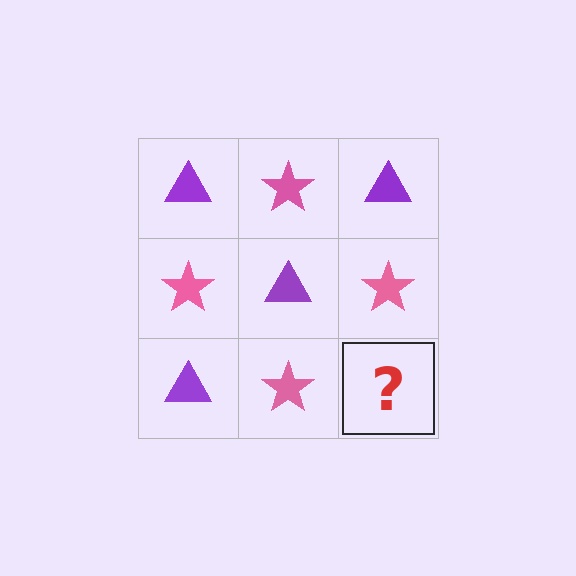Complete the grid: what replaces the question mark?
The question mark should be replaced with a purple triangle.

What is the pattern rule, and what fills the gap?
The rule is that it alternates purple triangle and pink star in a checkerboard pattern. The gap should be filled with a purple triangle.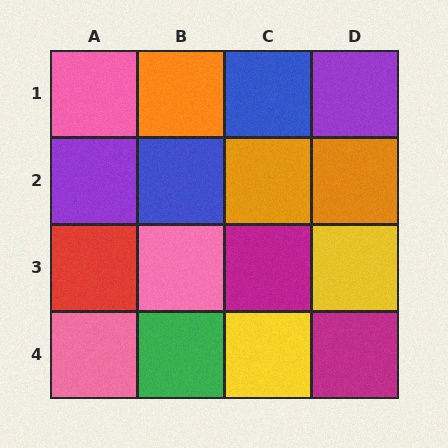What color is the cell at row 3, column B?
Pink.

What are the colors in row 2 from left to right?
Purple, blue, orange, orange.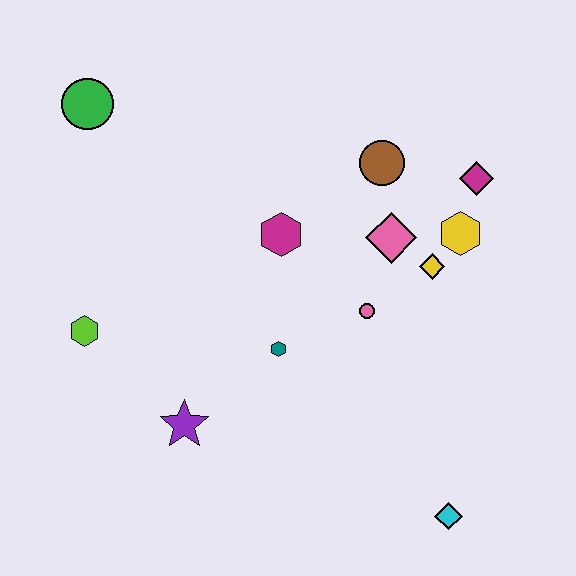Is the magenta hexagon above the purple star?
Yes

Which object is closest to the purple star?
The teal hexagon is closest to the purple star.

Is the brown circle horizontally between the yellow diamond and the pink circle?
Yes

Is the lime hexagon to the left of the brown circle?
Yes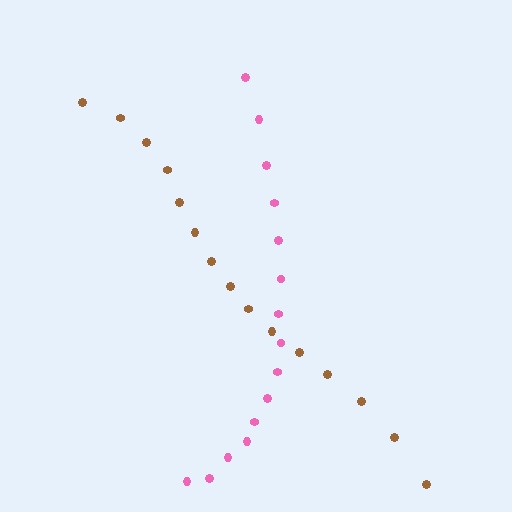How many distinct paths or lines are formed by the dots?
There are 2 distinct paths.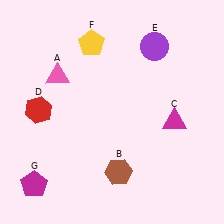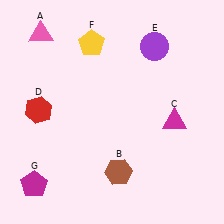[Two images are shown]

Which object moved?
The pink triangle (A) moved up.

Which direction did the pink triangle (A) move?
The pink triangle (A) moved up.